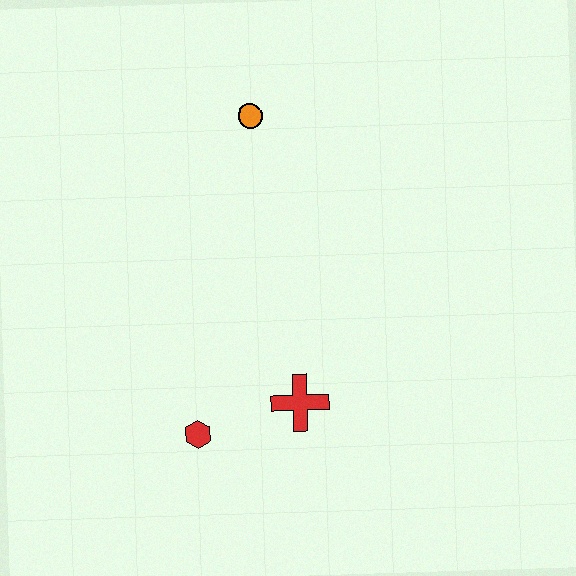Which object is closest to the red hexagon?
The red cross is closest to the red hexagon.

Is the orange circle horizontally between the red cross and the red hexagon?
Yes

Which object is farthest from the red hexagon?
The orange circle is farthest from the red hexagon.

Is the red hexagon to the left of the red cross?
Yes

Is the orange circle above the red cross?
Yes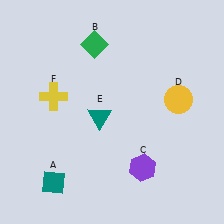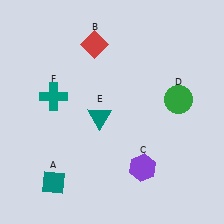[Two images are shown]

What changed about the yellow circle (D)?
In Image 1, D is yellow. In Image 2, it changed to green.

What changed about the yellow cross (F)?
In Image 1, F is yellow. In Image 2, it changed to teal.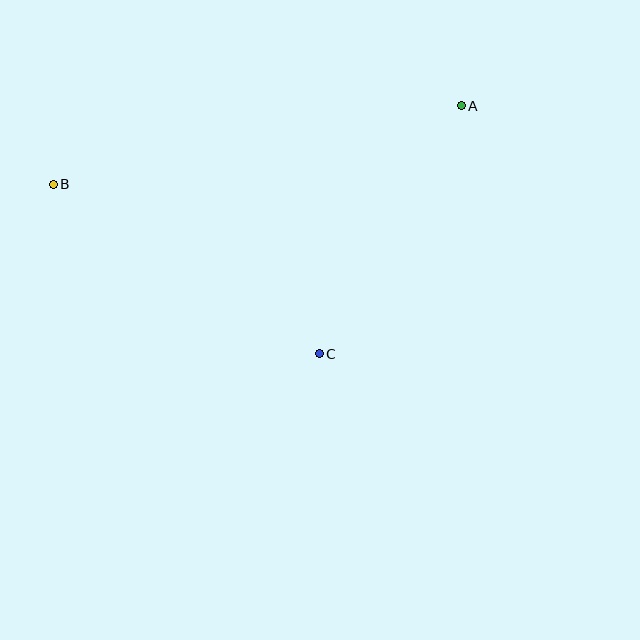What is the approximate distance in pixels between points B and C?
The distance between B and C is approximately 315 pixels.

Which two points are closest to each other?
Points A and C are closest to each other.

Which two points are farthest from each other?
Points A and B are farthest from each other.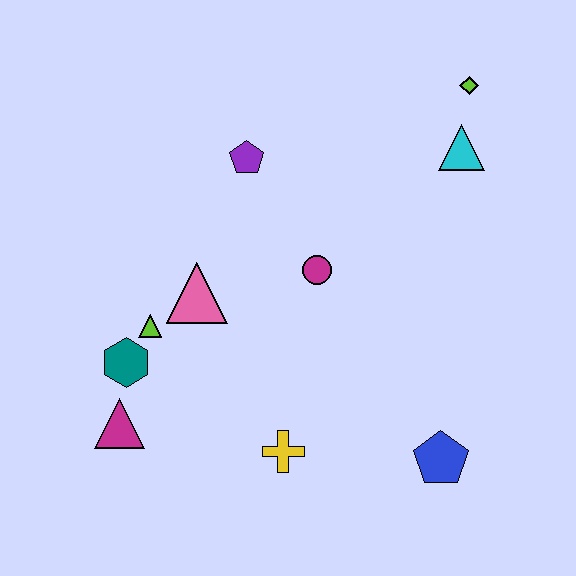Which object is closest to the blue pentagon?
The yellow cross is closest to the blue pentagon.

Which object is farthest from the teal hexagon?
The lime diamond is farthest from the teal hexagon.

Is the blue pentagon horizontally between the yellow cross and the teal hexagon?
No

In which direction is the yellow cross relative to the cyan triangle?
The yellow cross is below the cyan triangle.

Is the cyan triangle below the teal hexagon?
No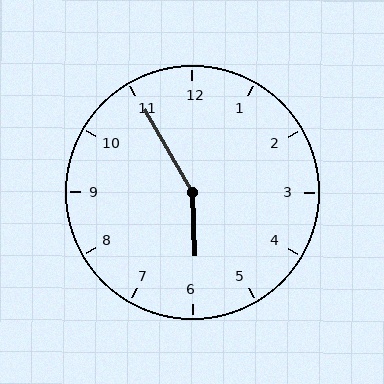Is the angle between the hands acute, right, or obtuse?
It is obtuse.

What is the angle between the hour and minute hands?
Approximately 152 degrees.